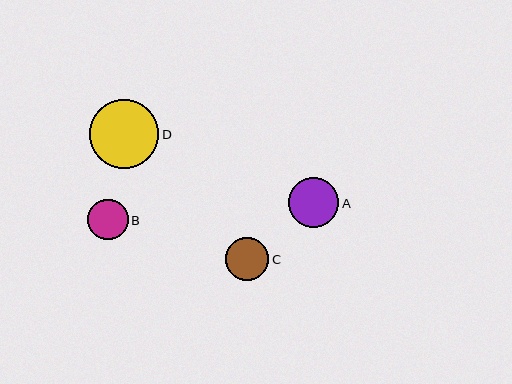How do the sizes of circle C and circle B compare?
Circle C and circle B are approximately the same size.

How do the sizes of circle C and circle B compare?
Circle C and circle B are approximately the same size.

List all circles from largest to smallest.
From largest to smallest: D, A, C, B.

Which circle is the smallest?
Circle B is the smallest with a size of approximately 40 pixels.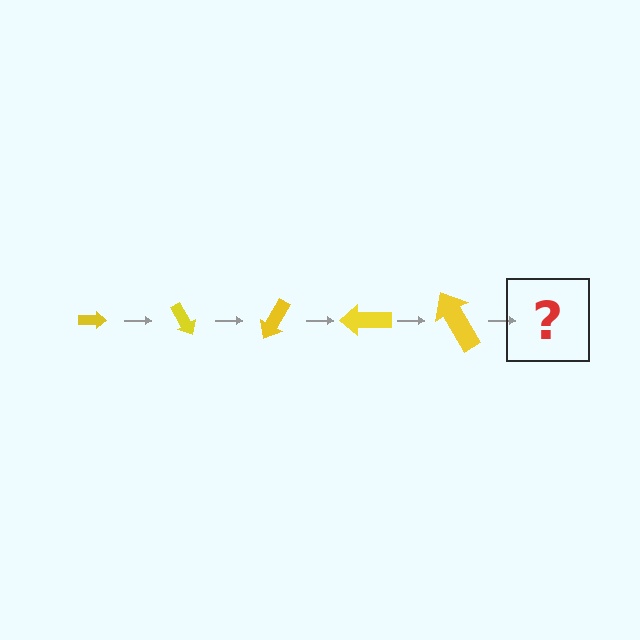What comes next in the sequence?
The next element should be an arrow, larger than the previous one and rotated 300 degrees from the start.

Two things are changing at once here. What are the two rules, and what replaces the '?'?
The two rules are that the arrow grows larger each step and it rotates 60 degrees each step. The '?' should be an arrow, larger than the previous one and rotated 300 degrees from the start.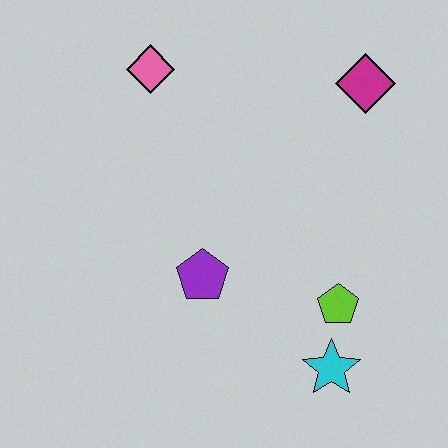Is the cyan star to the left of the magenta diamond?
Yes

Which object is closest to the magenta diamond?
The pink diamond is closest to the magenta diamond.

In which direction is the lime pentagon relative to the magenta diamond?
The lime pentagon is below the magenta diamond.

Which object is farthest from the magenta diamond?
The cyan star is farthest from the magenta diamond.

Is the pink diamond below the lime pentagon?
No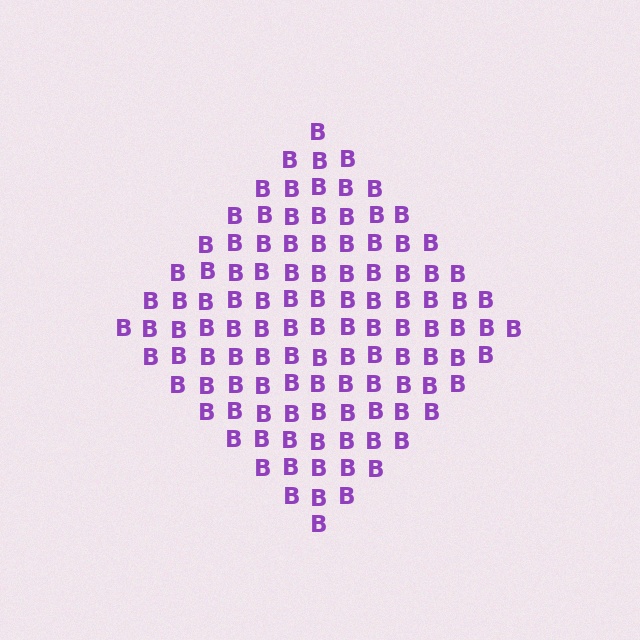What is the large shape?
The large shape is a diamond.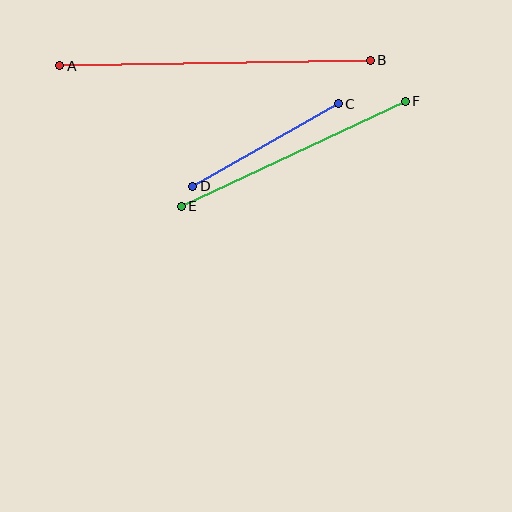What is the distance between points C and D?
The distance is approximately 167 pixels.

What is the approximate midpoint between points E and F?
The midpoint is at approximately (293, 154) pixels.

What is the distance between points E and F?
The distance is approximately 247 pixels.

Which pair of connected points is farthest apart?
Points A and B are farthest apart.